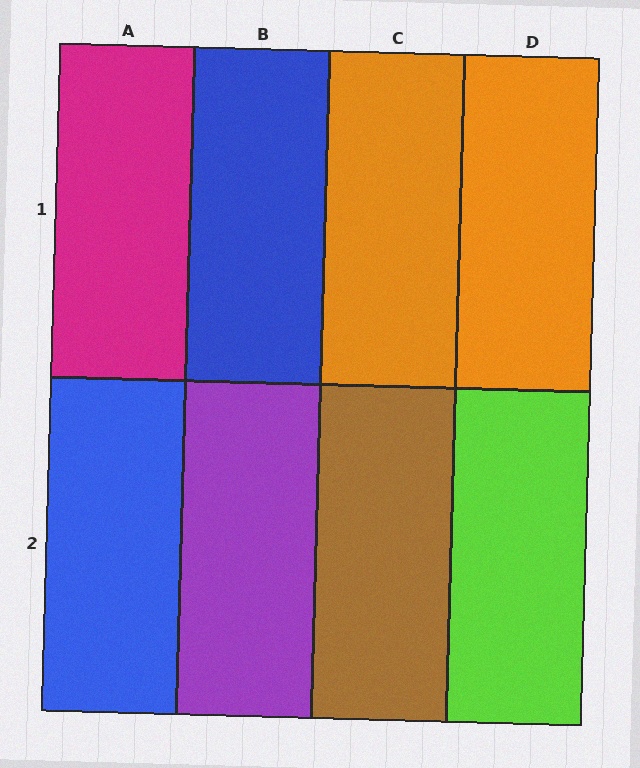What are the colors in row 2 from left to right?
Blue, purple, brown, lime.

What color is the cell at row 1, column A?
Magenta.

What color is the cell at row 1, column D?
Orange.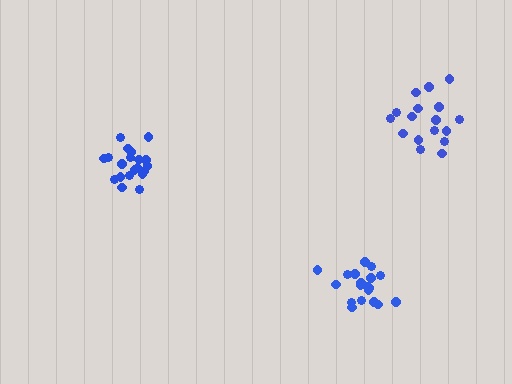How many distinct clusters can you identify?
There are 3 distinct clusters.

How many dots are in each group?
Group 1: 19 dots, Group 2: 20 dots, Group 3: 17 dots (56 total).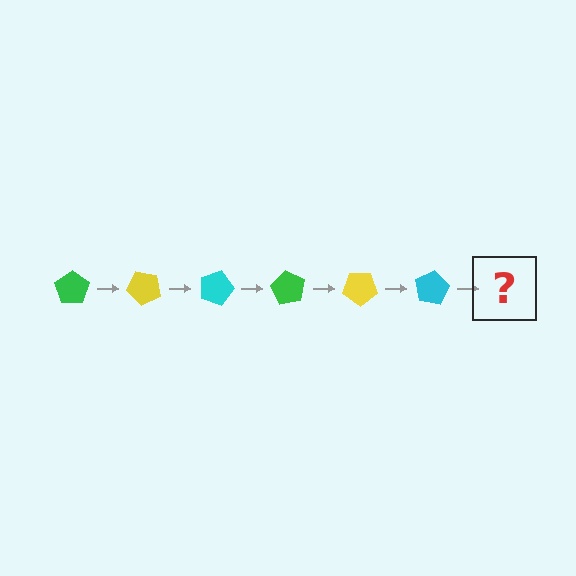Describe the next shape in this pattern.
It should be a green pentagon, rotated 270 degrees from the start.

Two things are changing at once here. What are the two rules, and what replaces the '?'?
The two rules are that it rotates 45 degrees each step and the color cycles through green, yellow, and cyan. The '?' should be a green pentagon, rotated 270 degrees from the start.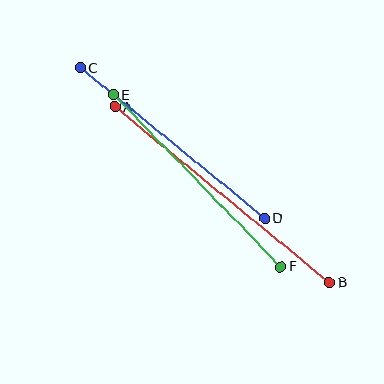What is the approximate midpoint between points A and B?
The midpoint is at approximately (222, 195) pixels.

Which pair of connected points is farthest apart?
Points A and B are farthest apart.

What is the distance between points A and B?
The distance is approximately 277 pixels.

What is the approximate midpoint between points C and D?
The midpoint is at approximately (172, 143) pixels.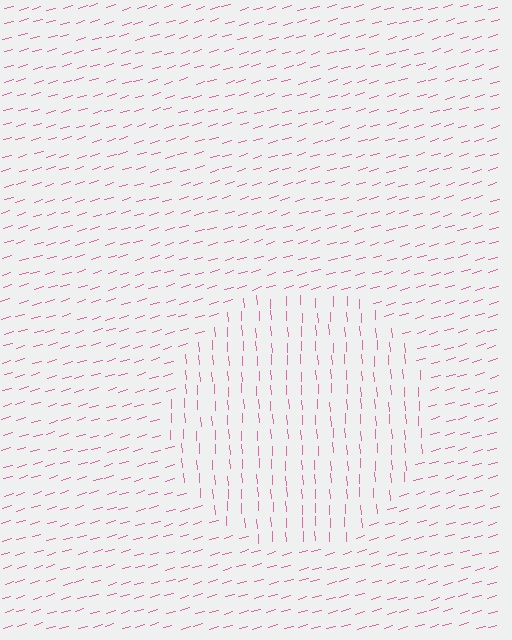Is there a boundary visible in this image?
Yes, there is a texture boundary formed by a change in line orientation.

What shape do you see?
I see a circle.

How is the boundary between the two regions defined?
The boundary is defined purely by a change in line orientation (approximately 77 degrees difference). All lines are the same color and thickness.